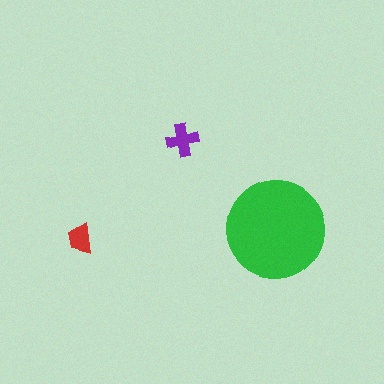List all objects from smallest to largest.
The red trapezoid, the purple cross, the green circle.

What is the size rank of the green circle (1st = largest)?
1st.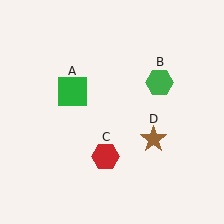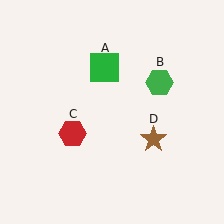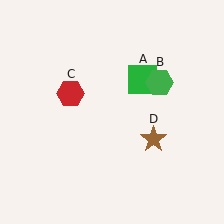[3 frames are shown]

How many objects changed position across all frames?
2 objects changed position: green square (object A), red hexagon (object C).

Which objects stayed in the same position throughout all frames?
Green hexagon (object B) and brown star (object D) remained stationary.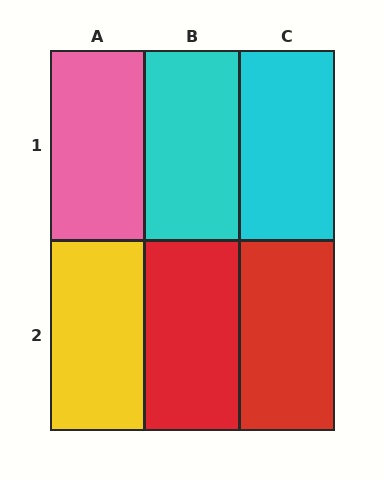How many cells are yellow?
1 cell is yellow.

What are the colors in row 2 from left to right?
Yellow, red, red.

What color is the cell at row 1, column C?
Cyan.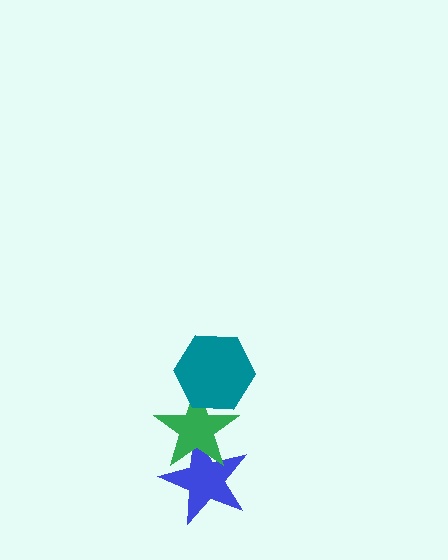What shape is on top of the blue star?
The green star is on top of the blue star.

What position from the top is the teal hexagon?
The teal hexagon is 1st from the top.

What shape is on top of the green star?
The teal hexagon is on top of the green star.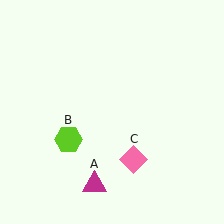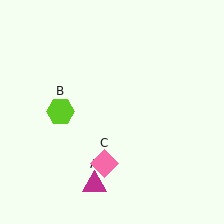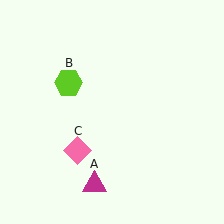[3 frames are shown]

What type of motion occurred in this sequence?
The lime hexagon (object B), pink diamond (object C) rotated clockwise around the center of the scene.